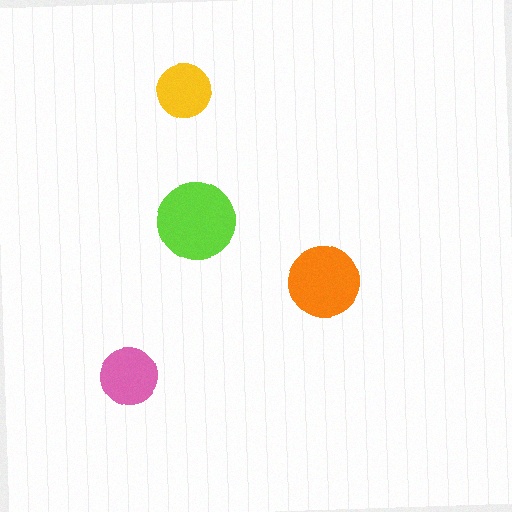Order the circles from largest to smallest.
the lime one, the orange one, the pink one, the yellow one.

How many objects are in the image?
There are 4 objects in the image.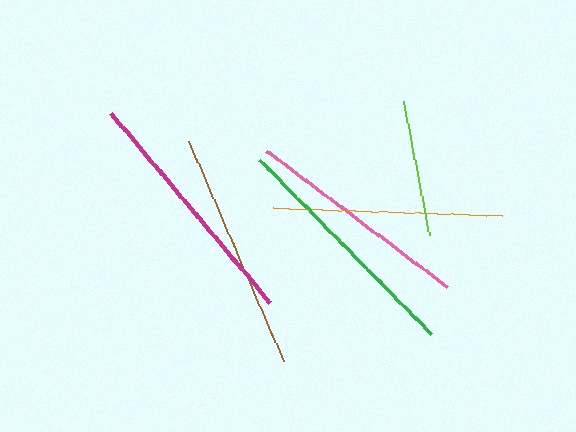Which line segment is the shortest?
The lime line is the shortest at approximately 137 pixels.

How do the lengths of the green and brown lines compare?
The green and brown lines are approximately the same length.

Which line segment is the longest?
The magenta line is the longest at approximately 247 pixels.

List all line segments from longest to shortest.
From longest to shortest: magenta, green, brown, orange, pink, lime.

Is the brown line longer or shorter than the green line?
The green line is longer than the brown line.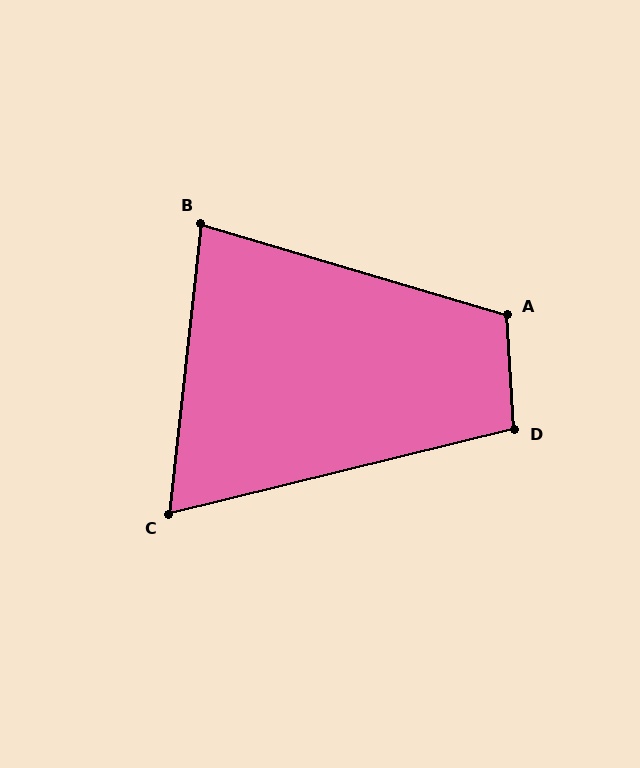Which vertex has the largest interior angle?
A, at approximately 110 degrees.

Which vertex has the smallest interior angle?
C, at approximately 70 degrees.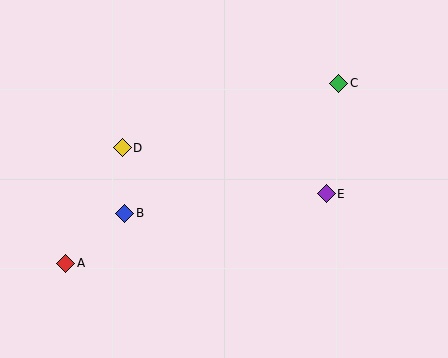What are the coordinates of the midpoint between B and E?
The midpoint between B and E is at (225, 204).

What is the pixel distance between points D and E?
The distance between D and E is 209 pixels.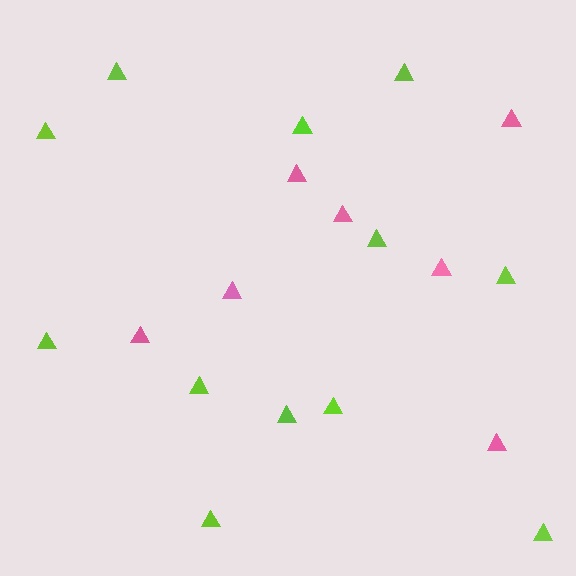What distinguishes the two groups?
There are 2 groups: one group of pink triangles (7) and one group of lime triangles (12).